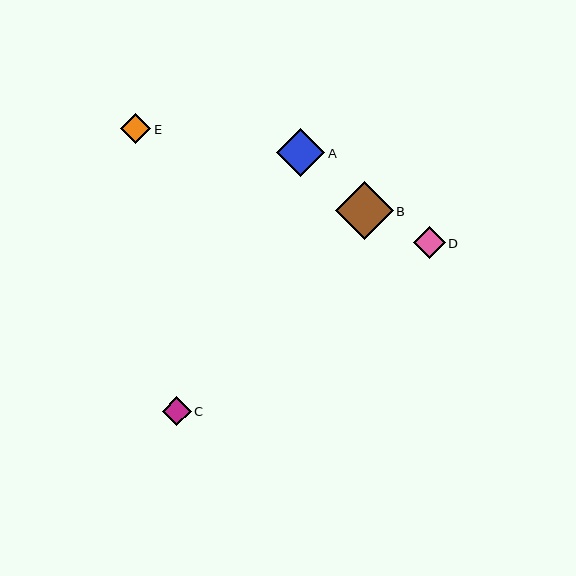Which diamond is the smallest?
Diamond C is the smallest with a size of approximately 29 pixels.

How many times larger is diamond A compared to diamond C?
Diamond A is approximately 1.7 times the size of diamond C.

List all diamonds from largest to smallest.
From largest to smallest: B, A, D, E, C.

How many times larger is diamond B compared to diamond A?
Diamond B is approximately 1.2 times the size of diamond A.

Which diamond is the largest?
Diamond B is the largest with a size of approximately 58 pixels.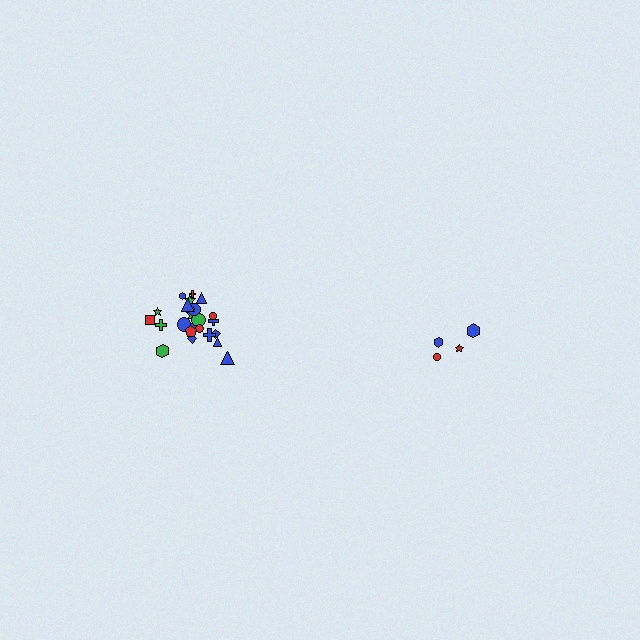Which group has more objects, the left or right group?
The left group.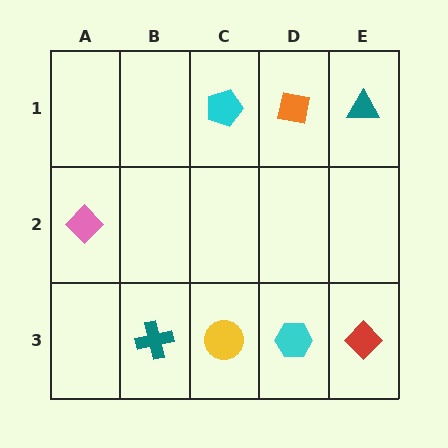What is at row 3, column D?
A cyan hexagon.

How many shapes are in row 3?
4 shapes.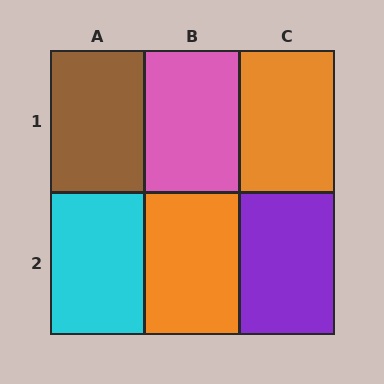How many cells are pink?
1 cell is pink.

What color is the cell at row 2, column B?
Orange.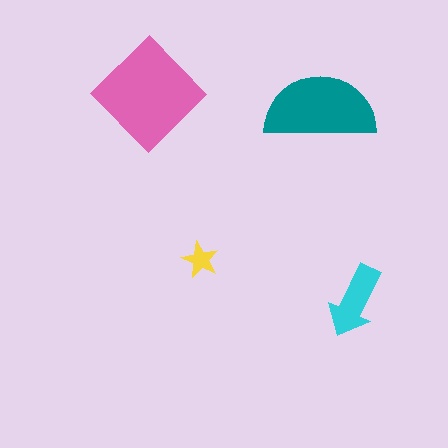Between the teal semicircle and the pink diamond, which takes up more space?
The pink diamond.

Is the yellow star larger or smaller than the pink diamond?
Smaller.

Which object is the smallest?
The yellow star.